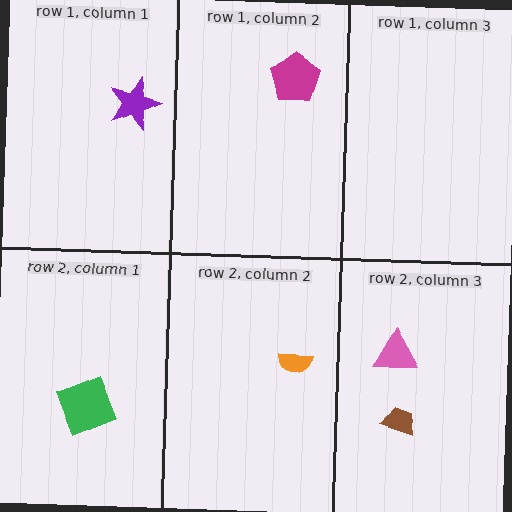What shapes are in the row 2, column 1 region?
The green square.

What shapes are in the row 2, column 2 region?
The orange semicircle.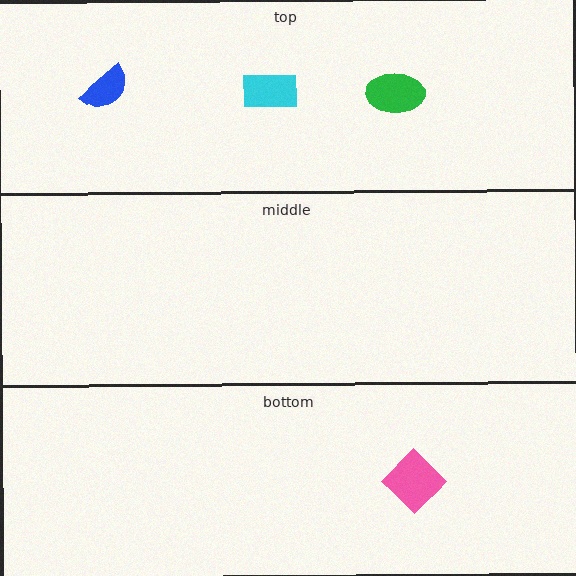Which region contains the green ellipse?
The top region.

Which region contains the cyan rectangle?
The top region.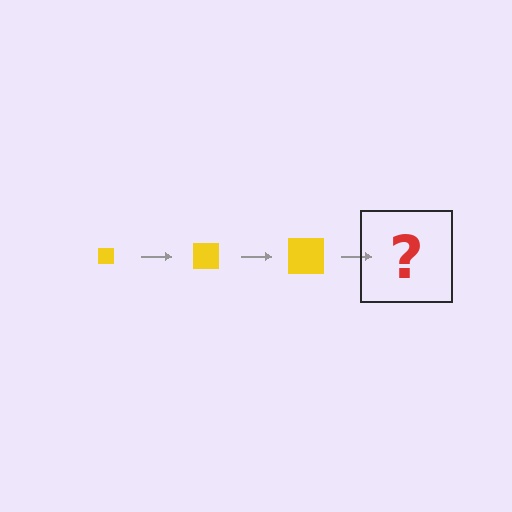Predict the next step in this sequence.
The next step is a yellow square, larger than the previous one.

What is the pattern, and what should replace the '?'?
The pattern is that the square gets progressively larger each step. The '?' should be a yellow square, larger than the previous one.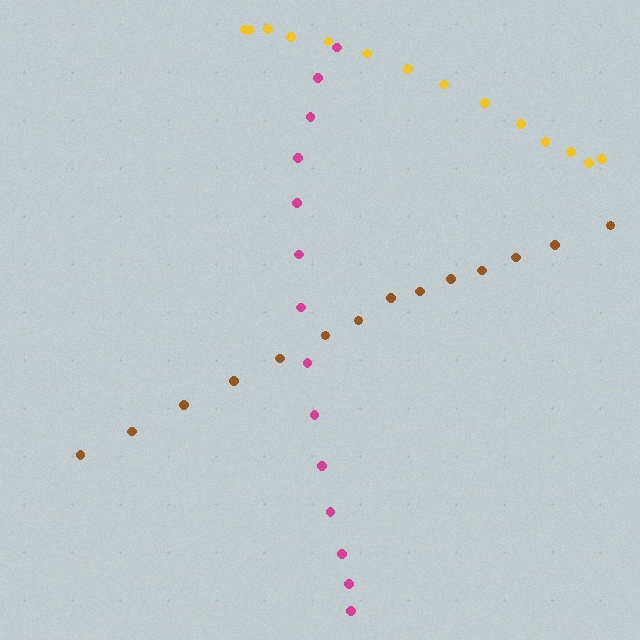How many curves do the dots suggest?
There are 3 distinct paths.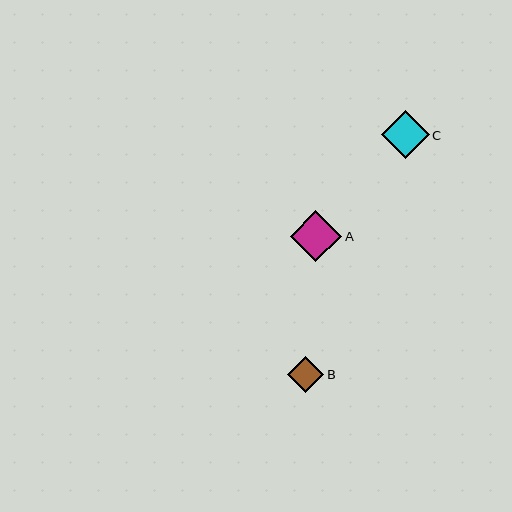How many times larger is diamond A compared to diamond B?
Diamond A is approximately 1.4 times the size of diamond B.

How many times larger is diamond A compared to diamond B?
Diamond A is approximately 1.4 times the size of diamond B.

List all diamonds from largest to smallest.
From largest to smallest: A, C, B.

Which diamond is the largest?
Diamond A is the largest with a size of approximately 51 pixels.